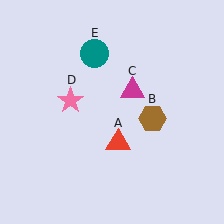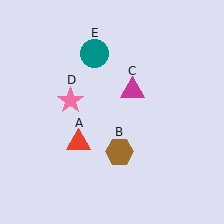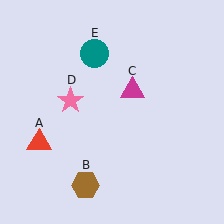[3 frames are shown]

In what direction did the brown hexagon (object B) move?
The brown hexagon (object B) moved down and to the left.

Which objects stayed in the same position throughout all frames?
Magenta triangle (object C) and pink star (object D) and teal circle (object E) remained stationary.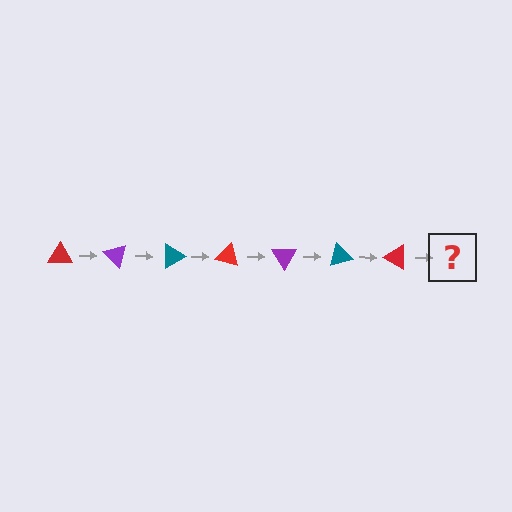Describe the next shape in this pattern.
It should be a purple triangle, rotated 315 degrees from the start.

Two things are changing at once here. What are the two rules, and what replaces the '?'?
The two rules are that it rotates 45 degrees each step and the color cycles through red, purple, and teal. The '?' should be a purple triangle, rotated 315 degrees from the start.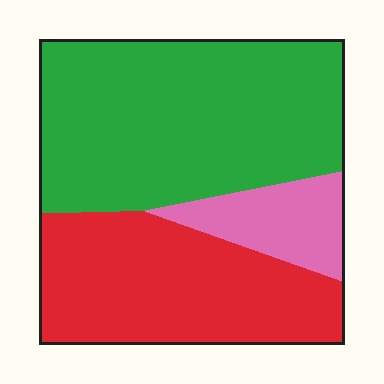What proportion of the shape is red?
Red covers roughly 35% of the shape.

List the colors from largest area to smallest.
From largest to smallest: green, red, pink.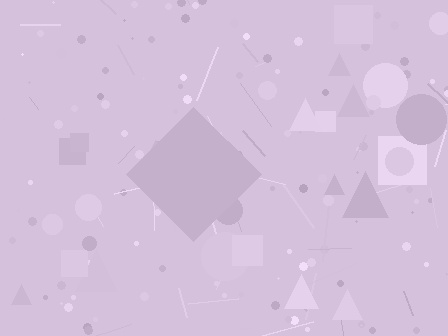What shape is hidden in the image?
A diamond is hidden in the image.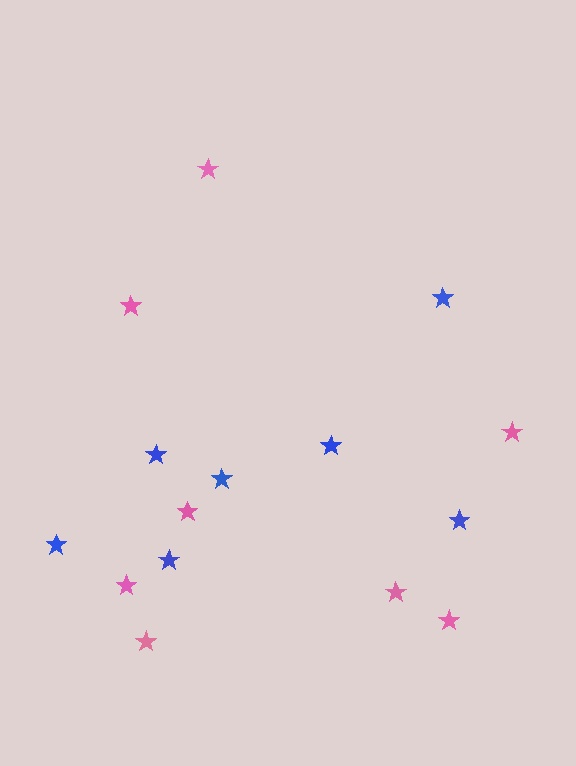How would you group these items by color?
There are 2 groups: one group of pink stars (8) and one group of blue stars (7).